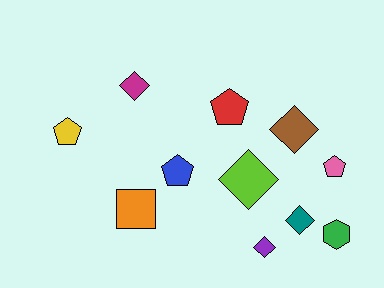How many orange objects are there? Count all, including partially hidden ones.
There is 1 orange object.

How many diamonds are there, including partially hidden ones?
There are 5 diamonds.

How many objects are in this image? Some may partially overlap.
There are 11 objects.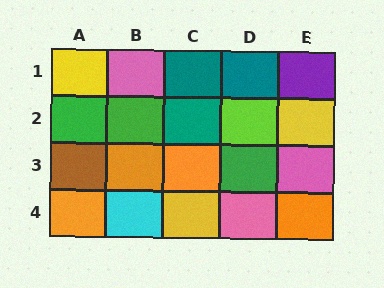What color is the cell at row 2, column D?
Lime.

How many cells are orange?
4 cells are orange.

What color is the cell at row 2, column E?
Yellow.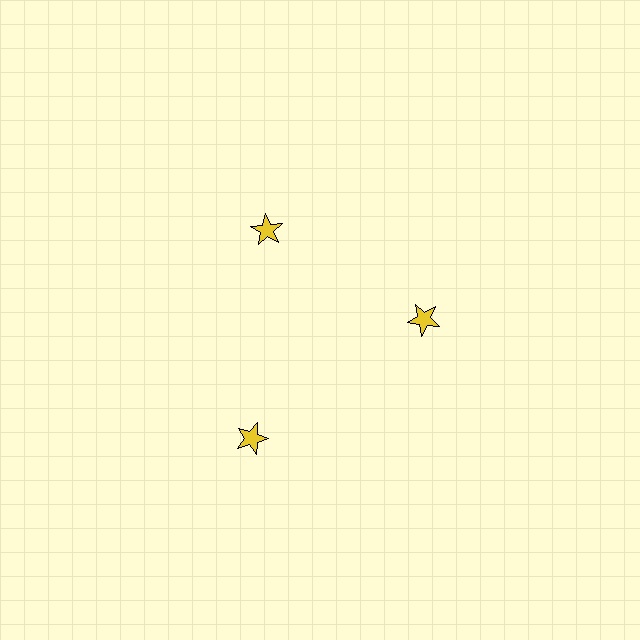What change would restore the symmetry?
The symmetry would be restored by moving it inward, back onto the ring so that all 3 stars sit at equal angles and equal distance from the center.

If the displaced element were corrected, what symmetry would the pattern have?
It would have 3-fold rotational symmetry — the pattern would map onto itself every 120 degrees.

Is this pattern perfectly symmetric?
No. The 3 yellow stars are arranged in a ring, but one element near the 7 o'clock position is pushed outward from the center, breaking the 3-fold rotational symmetry.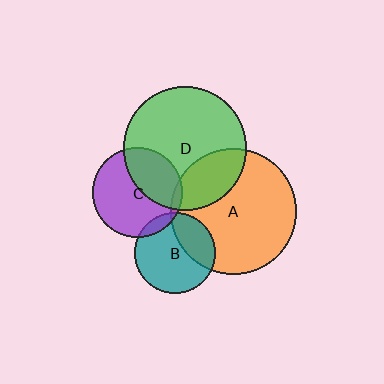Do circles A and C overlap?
Yes.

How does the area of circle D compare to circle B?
Approximately 2.3 times.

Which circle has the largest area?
Circle A (orange).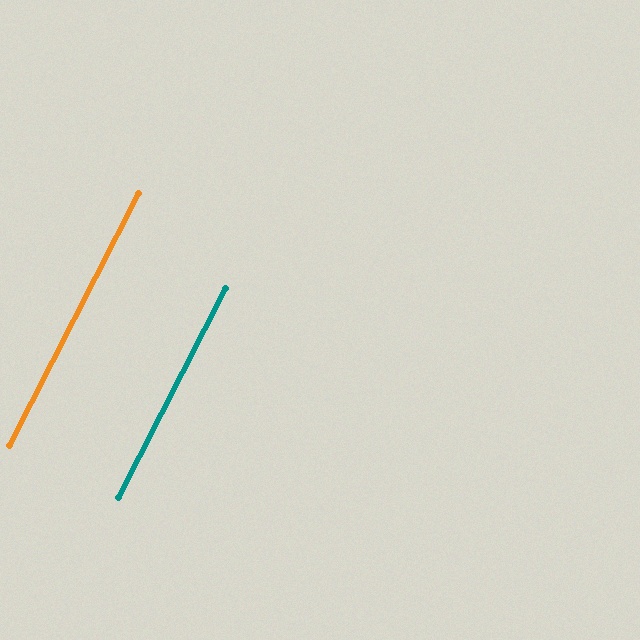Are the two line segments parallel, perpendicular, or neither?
Parallel — their directions differ by only 0.1°.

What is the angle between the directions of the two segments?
Approximately 0 degrees.